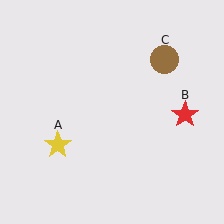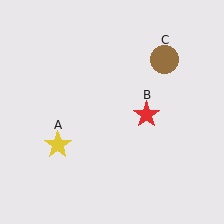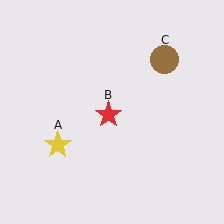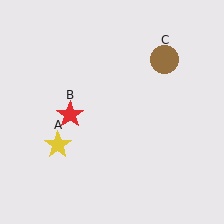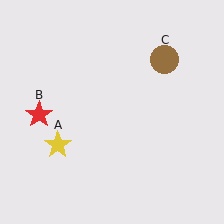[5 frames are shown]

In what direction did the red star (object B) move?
The red star (object B) moved left.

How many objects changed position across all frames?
1 object changed position: red star (object B).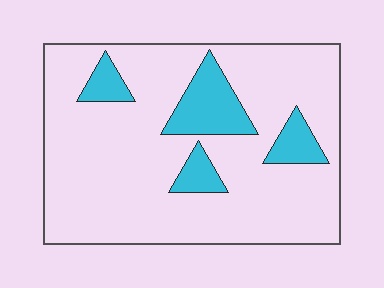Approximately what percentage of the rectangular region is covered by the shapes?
Approximately 15%.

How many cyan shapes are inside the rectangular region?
4.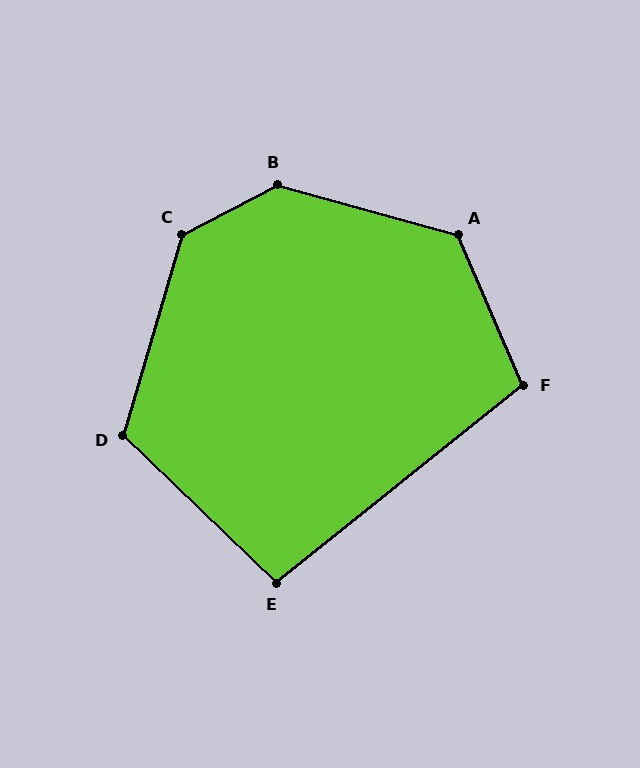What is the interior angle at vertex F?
Approximately 105 degrees (obtuse).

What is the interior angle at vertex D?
Approximately 117 degrees (obtuse).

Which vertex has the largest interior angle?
B, at approximately 137 degrees.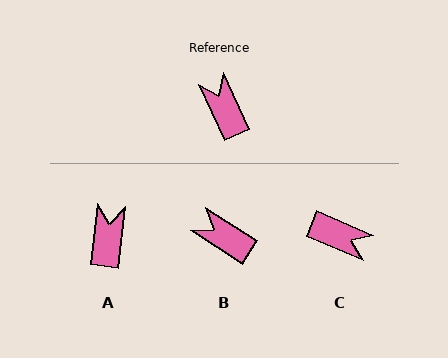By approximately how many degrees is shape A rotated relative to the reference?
Approximately 32 degrees clockwise.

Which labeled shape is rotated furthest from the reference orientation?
C, about 138 degrees away.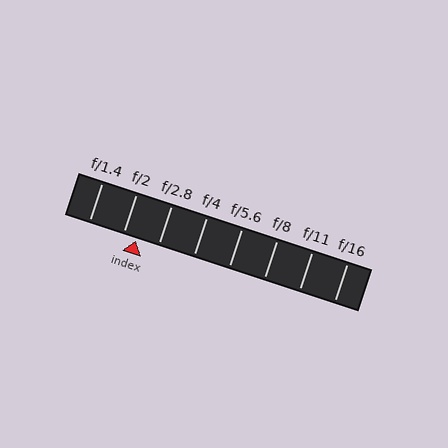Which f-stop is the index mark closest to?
The index mark is closest to f/2.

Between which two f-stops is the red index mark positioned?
The index mark is between f/2 and f/2.8.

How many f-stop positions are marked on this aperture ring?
There are 8 f-stop positions marked.